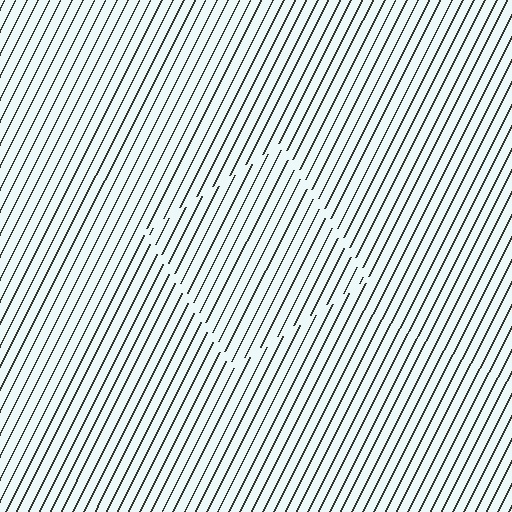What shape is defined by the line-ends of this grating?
An illusory square. The interior of the shape contains the same grating, shifted by half a period — the contour is defined by the phase discontinuity where line-ends from the inner and outer gratings abut.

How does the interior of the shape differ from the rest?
The interior of the shape contains the same grating, shifted by half a period — the contour is defined by the phase discontinuity where line-ends from the inner and outer gratings abut.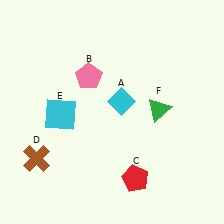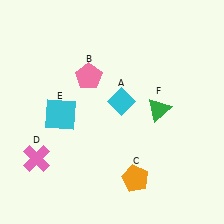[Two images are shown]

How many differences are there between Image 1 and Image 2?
There are 2 differences between the two images.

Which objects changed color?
C changed from red to orange. D changed from brown to pink.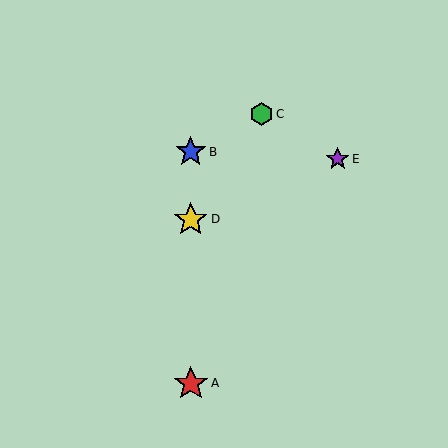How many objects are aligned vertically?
3 objects (A, B, D) are aligned vertically.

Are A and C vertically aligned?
No, A is at x≈191 and C is at x≈262.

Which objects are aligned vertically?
Objects A, B, D are aligned vertically.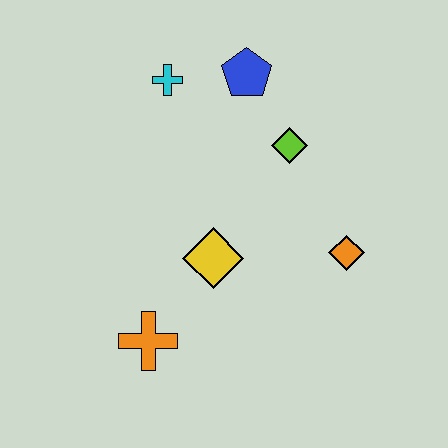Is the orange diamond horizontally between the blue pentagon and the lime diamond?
No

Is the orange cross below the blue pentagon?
Yes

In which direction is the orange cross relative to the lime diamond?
The orange cross is below the lime diamond.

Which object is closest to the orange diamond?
The lime diamond is closest to the orange diamond.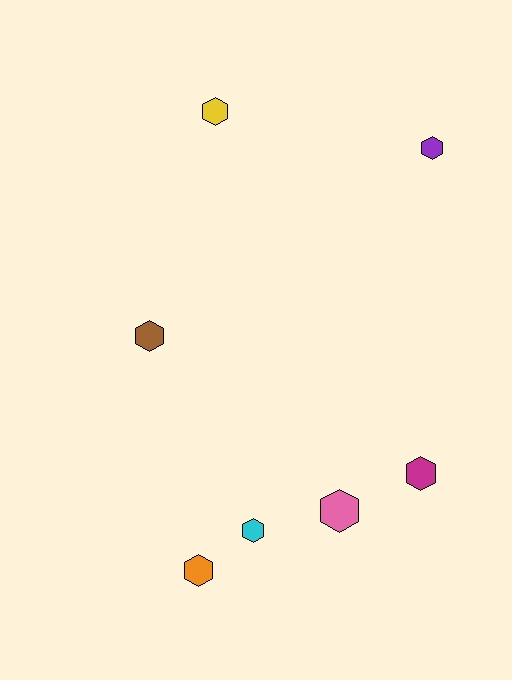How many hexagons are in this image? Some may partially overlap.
There are 7 hexagons.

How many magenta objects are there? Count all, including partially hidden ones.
There is 1 magenta object.